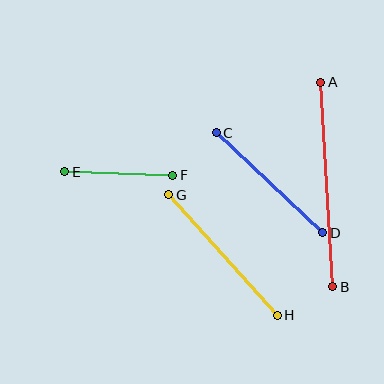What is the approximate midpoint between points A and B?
The midpoint is at approximately (327, 185) pixels.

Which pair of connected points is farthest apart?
Points A and B are farthest apart.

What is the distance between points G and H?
The distance is approximately 162 pixels.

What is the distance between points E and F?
The distance is approximately 108 pixels.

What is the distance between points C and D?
The distance is approximately 146 pixels.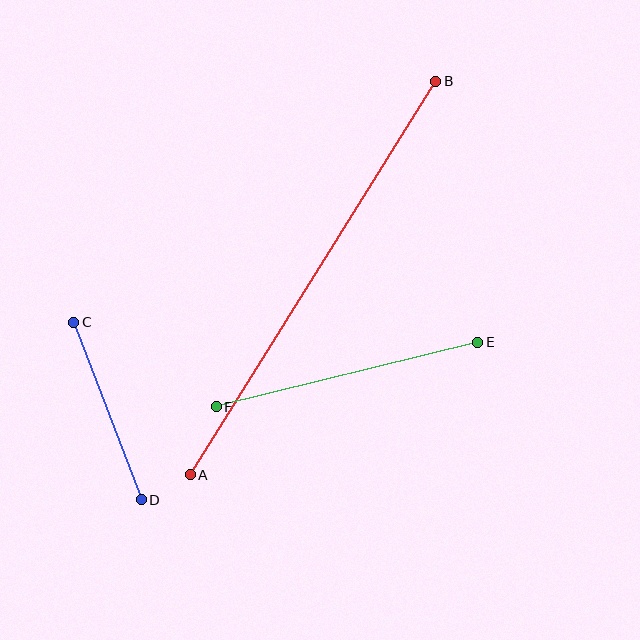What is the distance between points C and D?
The distance is approximately 190 pixels.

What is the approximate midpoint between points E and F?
The midpoint is at approximately (347, 374) pixels.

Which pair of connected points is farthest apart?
Points A and B are farthest apart.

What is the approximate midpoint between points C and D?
The midpoint is at approximately (107, 411) pixels.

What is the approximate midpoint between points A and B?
The midpoint is at approximately (313, 278) pixels.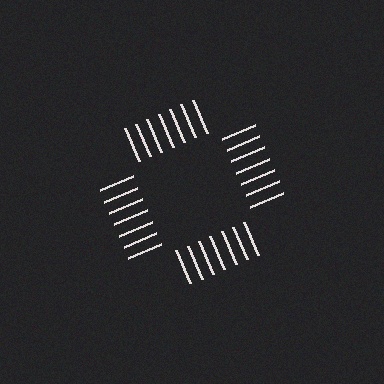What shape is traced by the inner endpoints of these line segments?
An illusory square — the line segments terminate on its edges but no continuous stroke is drawn.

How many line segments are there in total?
28 — 7 along each of the 4 edges.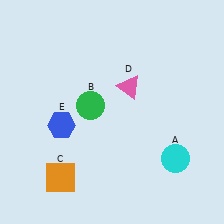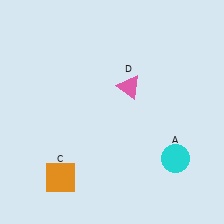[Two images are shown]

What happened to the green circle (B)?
The green circle (B) was removed in Image 2. It was in the top-left area of Image 1.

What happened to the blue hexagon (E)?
The blue hexagon (E) was removed in Image 2. It was in the bottom-left area of Image 1.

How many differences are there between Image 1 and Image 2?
There are 2 differences between the two images.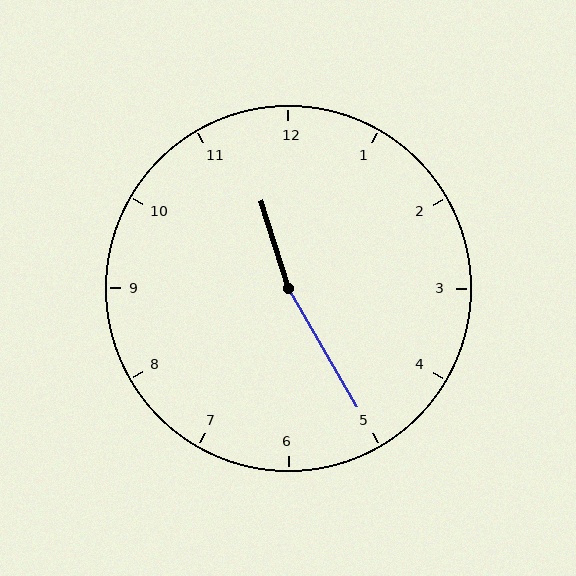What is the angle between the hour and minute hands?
Approximately 168 degrees.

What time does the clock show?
11:25.